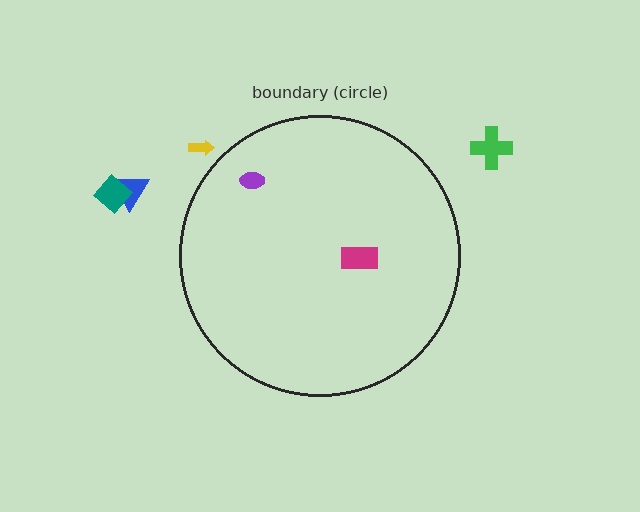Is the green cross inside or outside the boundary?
Outside.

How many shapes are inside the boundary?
2 inside, 4 outside.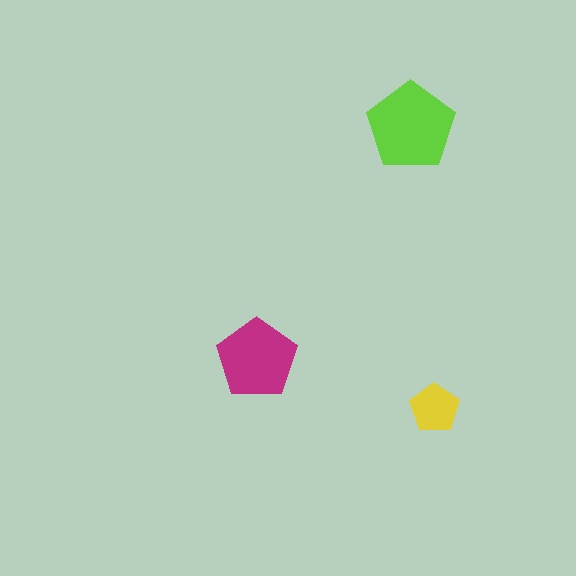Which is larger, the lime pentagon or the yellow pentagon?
The lime one.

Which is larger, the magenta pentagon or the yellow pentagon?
The magenta one.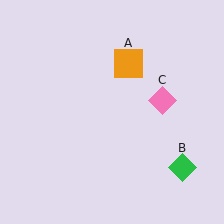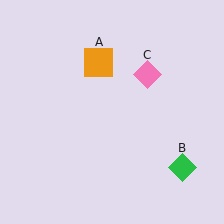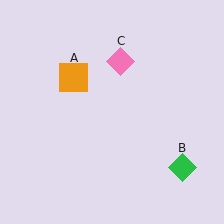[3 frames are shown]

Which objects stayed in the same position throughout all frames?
Green diamond (object B) remained stationary.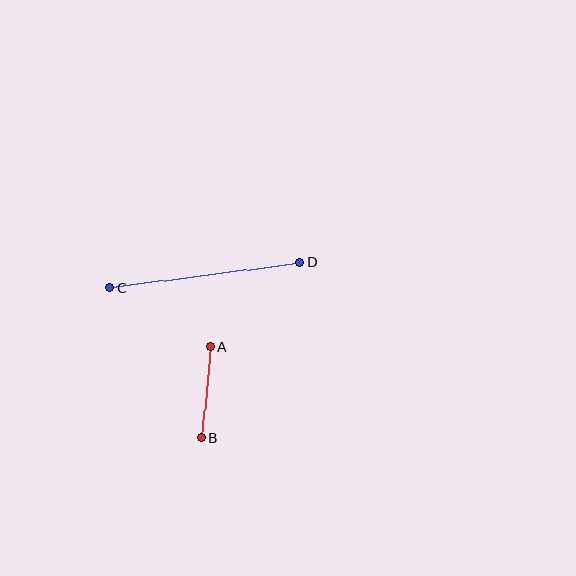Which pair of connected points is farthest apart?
Points C and D are farthest apart.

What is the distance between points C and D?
The distance is approximately 192 pixels.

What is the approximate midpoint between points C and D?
The midpoint is at approximately (205, 275) pixels.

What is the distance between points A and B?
The distance is approximately 91 pixels.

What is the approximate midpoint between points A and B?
The midpoint is at approximately (206, 392) pixels.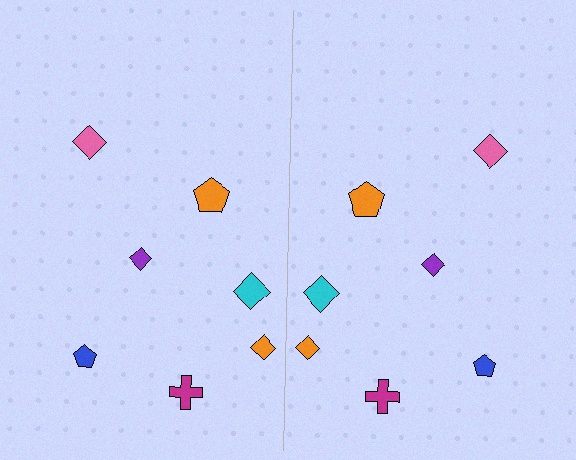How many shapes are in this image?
There are 14 shapes in this image.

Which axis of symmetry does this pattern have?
The pattern has a vertical axis of symmetry running through the center of the image.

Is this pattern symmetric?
Yes, this pattern has bilateral (reflection) symmetry.